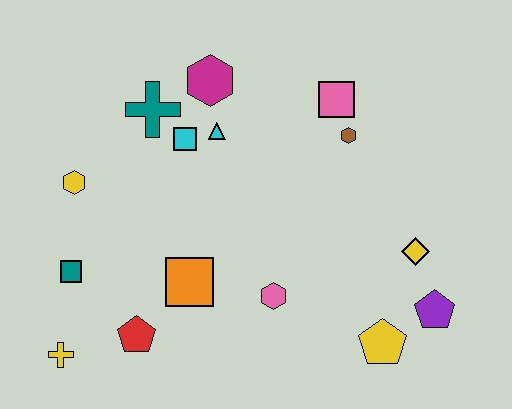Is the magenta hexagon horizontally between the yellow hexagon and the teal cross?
No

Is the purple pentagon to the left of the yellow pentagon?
No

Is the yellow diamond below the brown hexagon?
Yes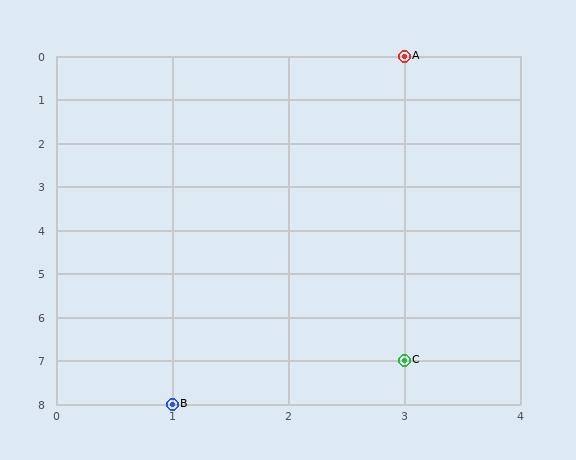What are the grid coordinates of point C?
Point C is at grid coordinates (3, 7).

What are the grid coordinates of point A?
Point A is at grid coordinates (3, 0).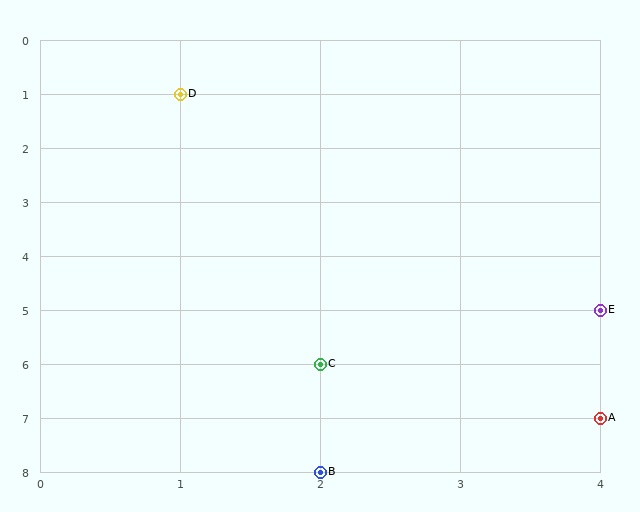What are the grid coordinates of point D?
Point D is at grid coordinates (1, 1).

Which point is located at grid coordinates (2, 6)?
Point C is at (2, 6).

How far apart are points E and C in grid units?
Points E and C are 2 columns and 1 row apart (about 2.2 grid units diagonally).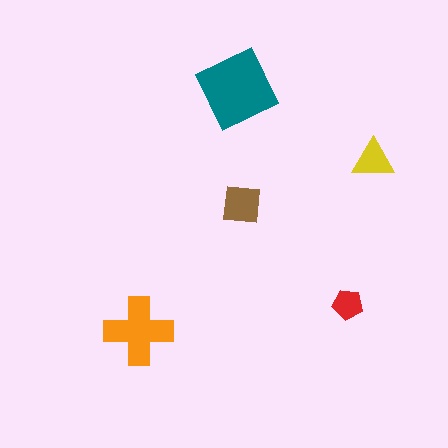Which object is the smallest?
The red pentagon.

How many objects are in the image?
There are 5 objects in the image.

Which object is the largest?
The teal diamond.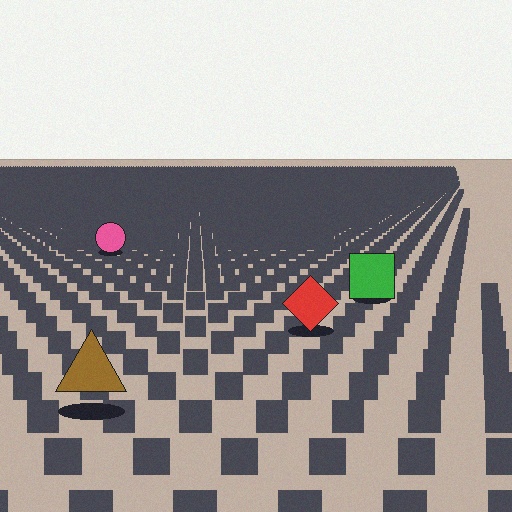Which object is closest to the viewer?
The brown triangle is closest. The texture marks near it are larger and more spread out.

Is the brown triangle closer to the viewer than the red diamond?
Yes. The brown triangle is closer — you can tell from the texture gradient: the ground texture is coarser near it.